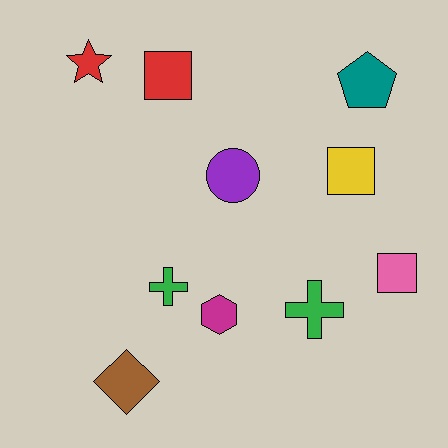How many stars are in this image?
There is 1 star.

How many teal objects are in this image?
There is 1 teal object.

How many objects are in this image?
There are 10 objects.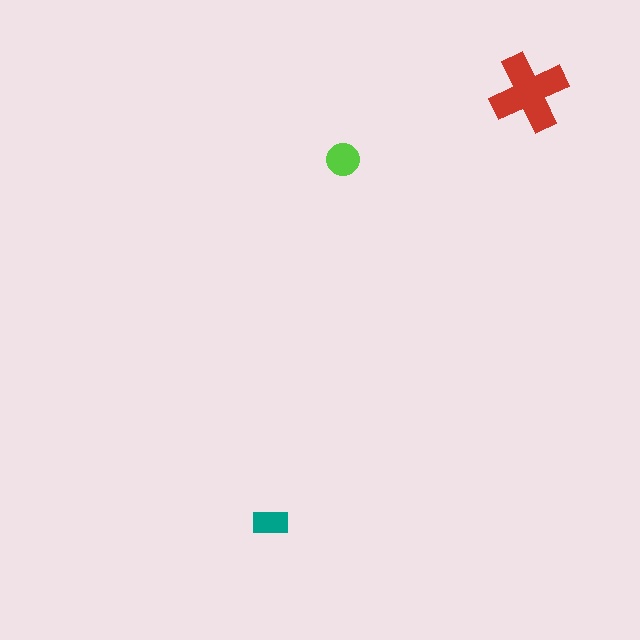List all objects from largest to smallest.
The red cross, the lime circle, the teal rectangle.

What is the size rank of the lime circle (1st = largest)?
2nd.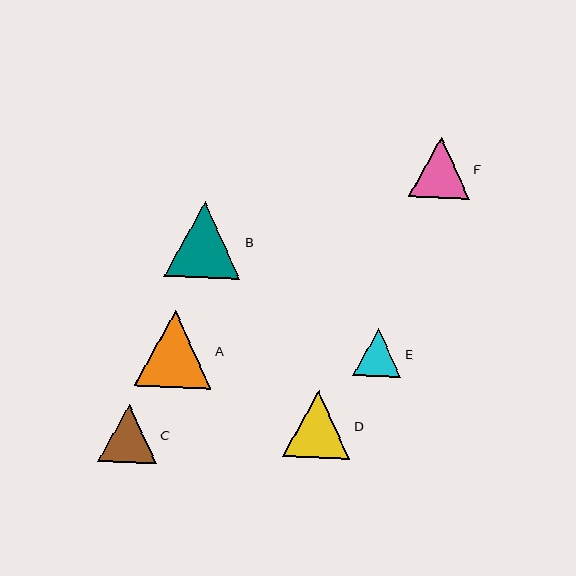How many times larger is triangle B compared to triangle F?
Triangle B is approximately 1.2 times the size of triangle F.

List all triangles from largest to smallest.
From largest to smallest: A, B, D, F, C, E.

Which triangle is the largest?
Triangle A is the largest with a size of approximately 76 pixels.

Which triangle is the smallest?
Triangle E is the smallest with a size of approximately 48 pixels.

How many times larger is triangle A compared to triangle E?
Triangle A is approximately 1.6 times the size of triangle E.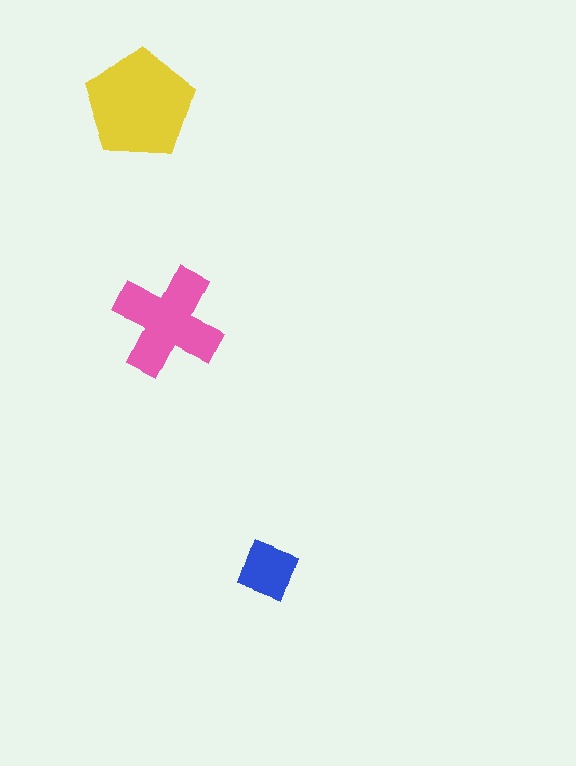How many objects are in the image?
There are 3 objects in the image.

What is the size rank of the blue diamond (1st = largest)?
3rd.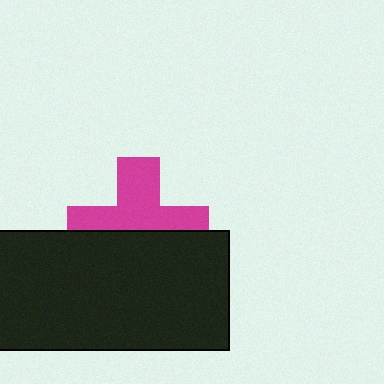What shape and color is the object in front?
The object in front is a black rectangle.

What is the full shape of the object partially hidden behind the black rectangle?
The partially hidden object is a magenta cross.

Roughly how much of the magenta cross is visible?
About half of it is visible (roughly 52%).